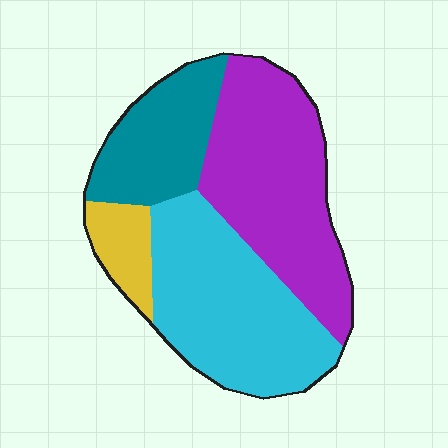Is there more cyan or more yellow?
Cyan.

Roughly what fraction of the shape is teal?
Teal takes up less than a quarter of the shape.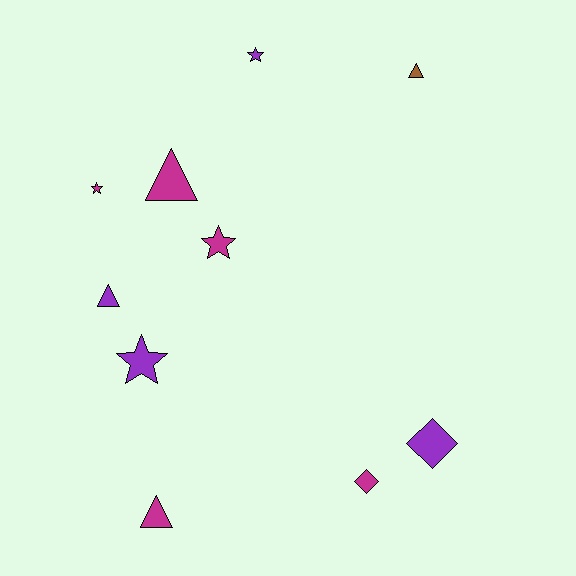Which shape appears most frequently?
Triangle, with 4 objects.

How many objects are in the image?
There are 10 objects.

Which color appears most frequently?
Magenta, with 5 objects.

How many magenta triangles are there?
There are 2 magenta triangles.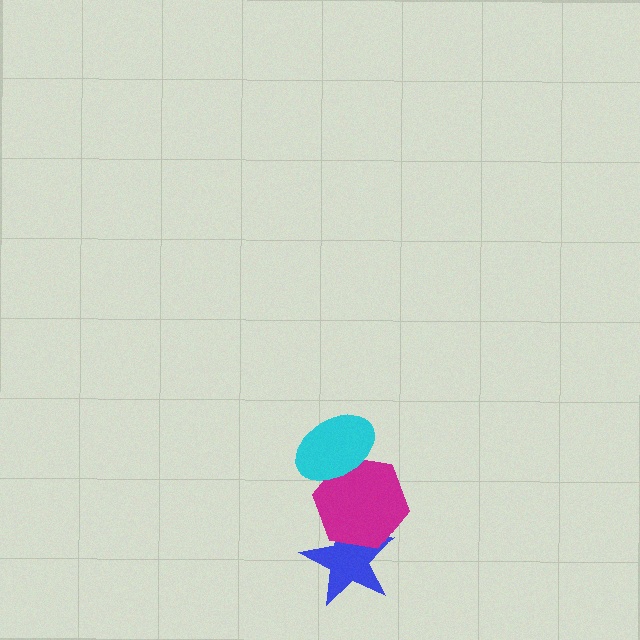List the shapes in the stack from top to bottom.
From top to bottom: the cyan ellipse, the magenta hexagon, the blue star.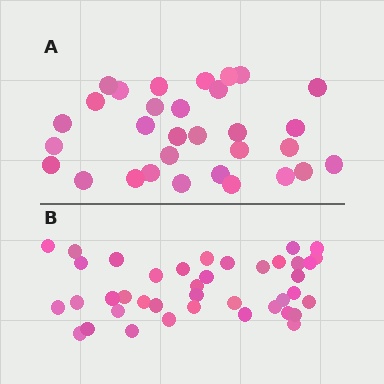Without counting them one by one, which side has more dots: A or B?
Region B (the bottom region) has more dots.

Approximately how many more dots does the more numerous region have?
Region B has roughly 8 or so more dots than region A.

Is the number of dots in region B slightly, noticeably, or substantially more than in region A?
Region B has noticeably more, but not dramatically so. The ratio is roughly 1.3 to 1.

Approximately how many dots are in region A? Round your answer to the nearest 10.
About 30 dots. (The exact count is 31, which rounds to 30.)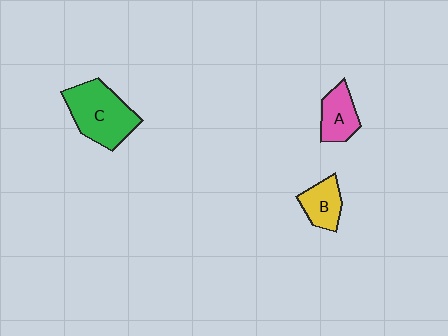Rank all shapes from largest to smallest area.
From largest to smallest: C (green), A (pink), B (yellow).